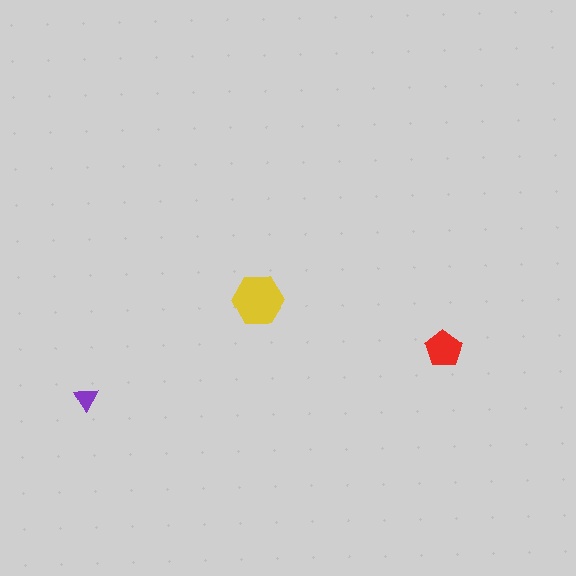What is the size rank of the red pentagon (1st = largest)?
2nd.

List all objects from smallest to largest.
The purple triangle, the red pentagon, the yellow hexagon.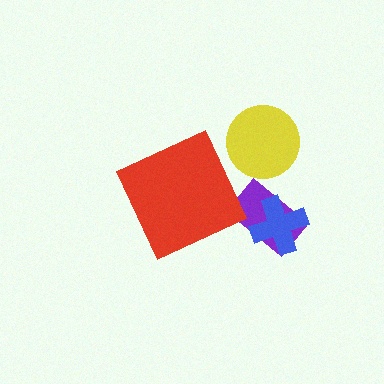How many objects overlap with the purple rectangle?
1 object overlaps with the purple rectangle.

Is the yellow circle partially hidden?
No, no other shape covers it.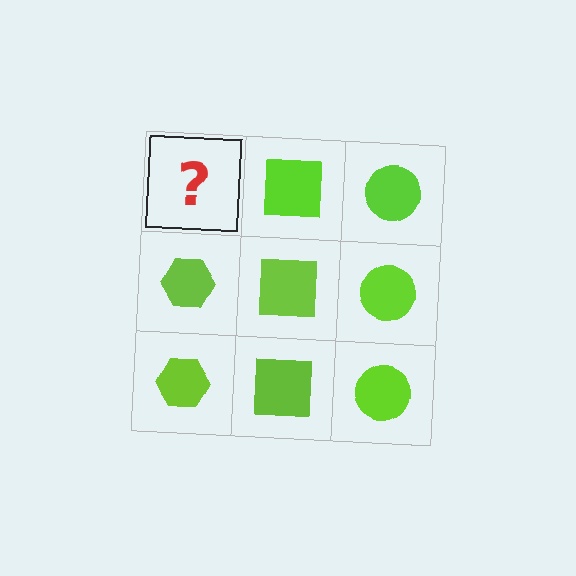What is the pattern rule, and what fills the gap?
The rule is that each column has a consistent shape. The gap should be filled with a lime hexagon.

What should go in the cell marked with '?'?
The missing cell should contain a lime hexagon.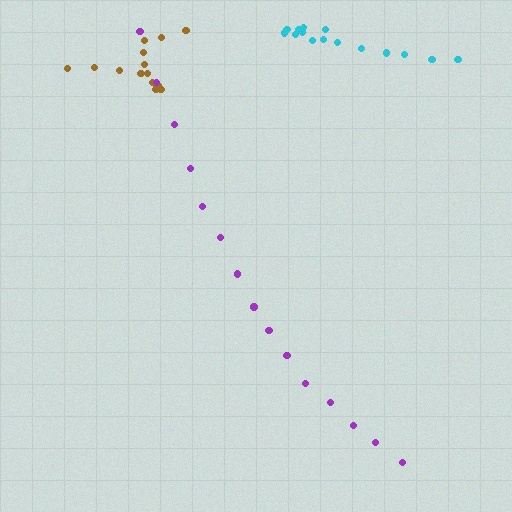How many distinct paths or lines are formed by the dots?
There are 3 distinct paths.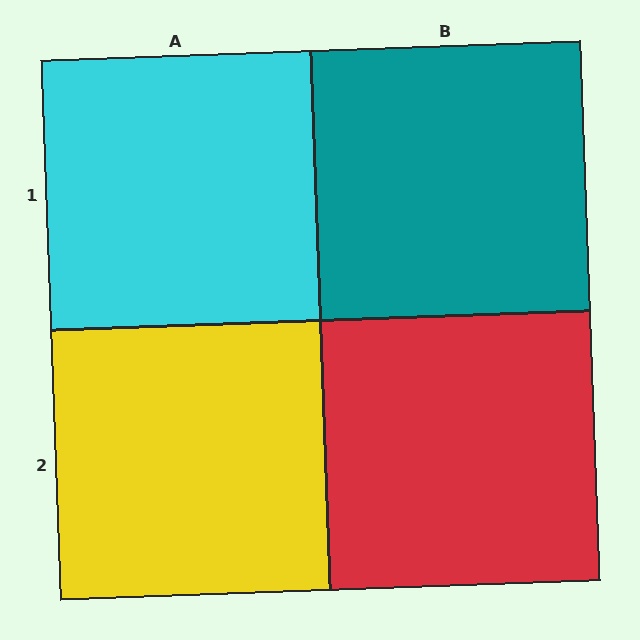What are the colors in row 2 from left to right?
Yellow, red.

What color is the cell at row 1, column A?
Cyan.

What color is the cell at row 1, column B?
Teal.